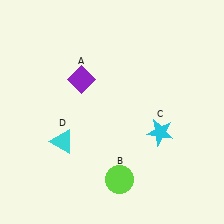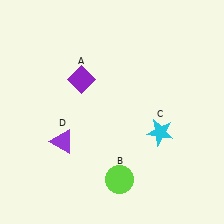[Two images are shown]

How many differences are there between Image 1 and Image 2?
There is 1 difference between the two images.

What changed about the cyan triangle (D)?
In Image 1, D is cyan. In Image 2, it changed to purple.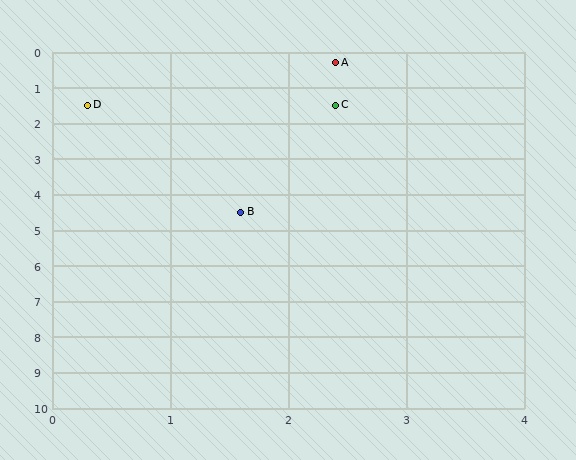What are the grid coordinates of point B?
Point B is at approximately (1.6, 4.5).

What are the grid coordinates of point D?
Point D is at approximately (0.3, 1.5).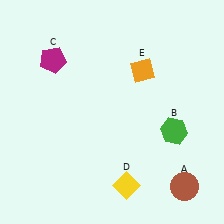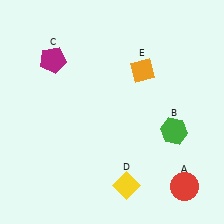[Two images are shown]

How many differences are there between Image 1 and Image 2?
There is 1 difference between the two images.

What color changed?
The circle (A) changed from brown in Image 1 to red in Image 2.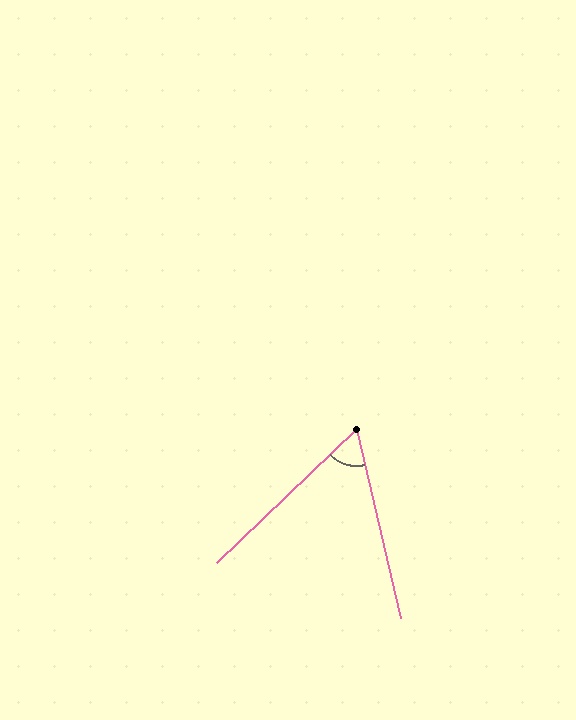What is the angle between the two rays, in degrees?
Approximately 59 degrees.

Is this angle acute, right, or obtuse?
It is acute.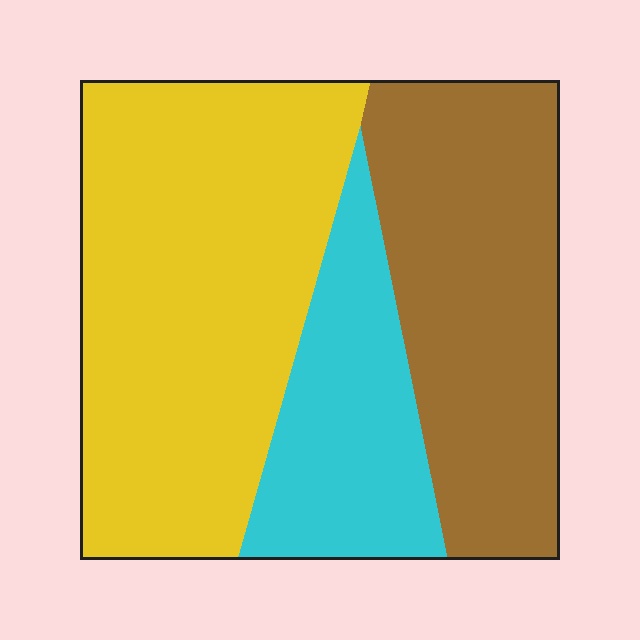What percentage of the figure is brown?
Brown takes up about one third (1/3) of the figure.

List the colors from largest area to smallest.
From largest to smallest: yellow, brown, cyan.